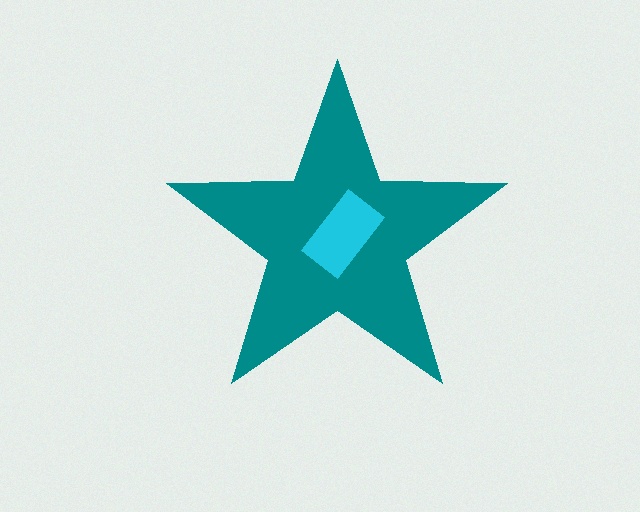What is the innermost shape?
The cyan rectangle.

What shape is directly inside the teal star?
The cyan rectangle.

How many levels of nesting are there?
2.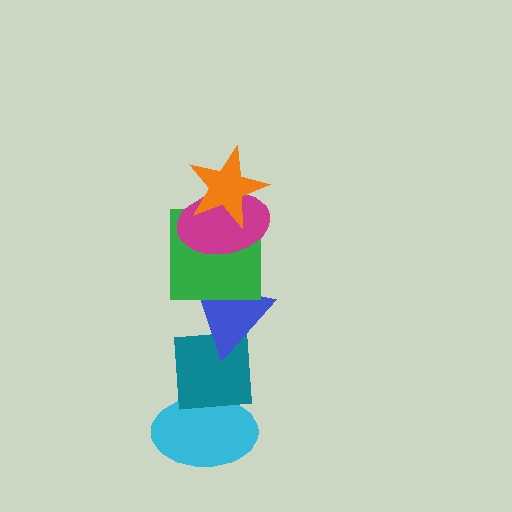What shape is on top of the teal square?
The blue triangle is on top of the teal square.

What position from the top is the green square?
The green square is 3rd from the top.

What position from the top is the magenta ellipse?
The magenta ellipse is 2nd from the top.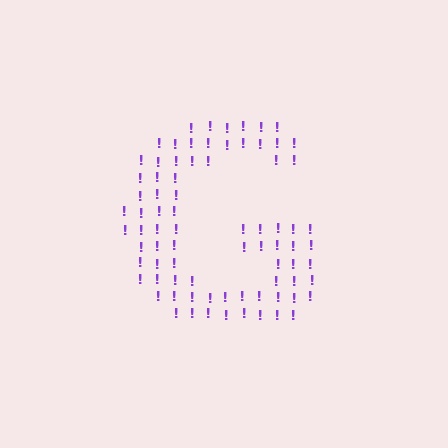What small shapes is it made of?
It is made of small exclamation marks.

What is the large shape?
The large shape is the letter G.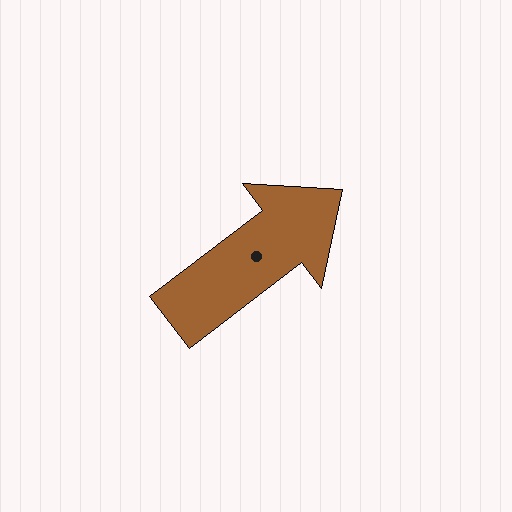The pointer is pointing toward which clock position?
Roughly 2 o'clock.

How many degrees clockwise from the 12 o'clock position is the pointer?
Approximately 53 degrees.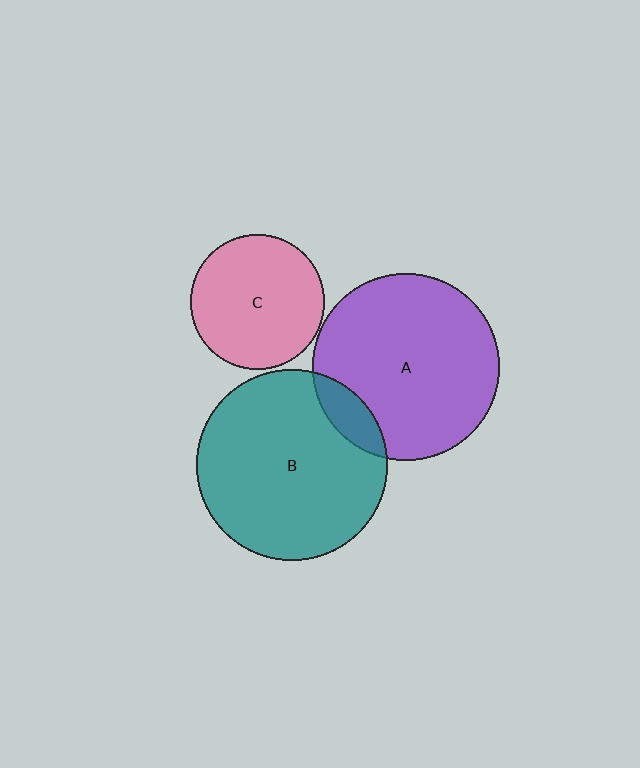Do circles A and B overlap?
Yes.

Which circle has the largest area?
Circle B (teal).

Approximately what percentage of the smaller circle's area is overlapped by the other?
Approximately 10%.